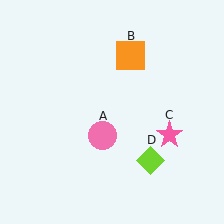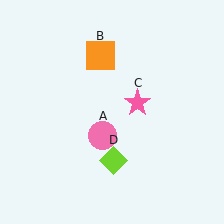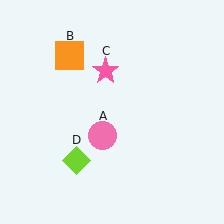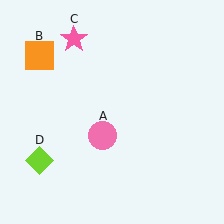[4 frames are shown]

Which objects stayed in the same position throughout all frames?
Pink circle (object A) remained stationary.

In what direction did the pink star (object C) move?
The pink star (object C) moved up and to the left.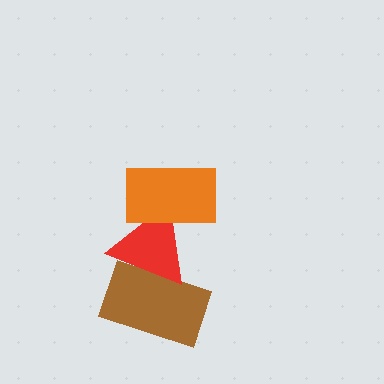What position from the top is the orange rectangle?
The orange rectangle is 1st from the top.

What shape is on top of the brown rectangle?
The red triangle is on top of the brown rectangle.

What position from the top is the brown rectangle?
The brown rectangle is 3rd from the top.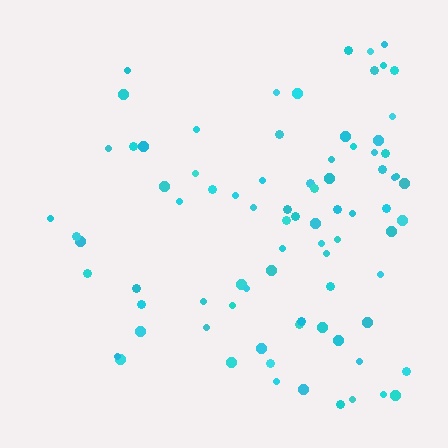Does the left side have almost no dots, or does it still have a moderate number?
Still a moderate number, just noticeably fewer than the right.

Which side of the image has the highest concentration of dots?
The right.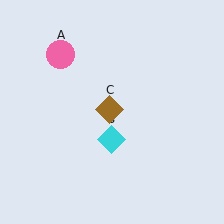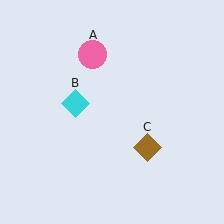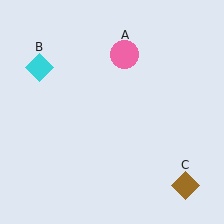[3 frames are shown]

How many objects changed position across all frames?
3 objects changed position: pink circle (object A), cyan diamond (object B), brown diamond (object C).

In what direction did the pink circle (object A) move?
The pink circle (object A) moved right.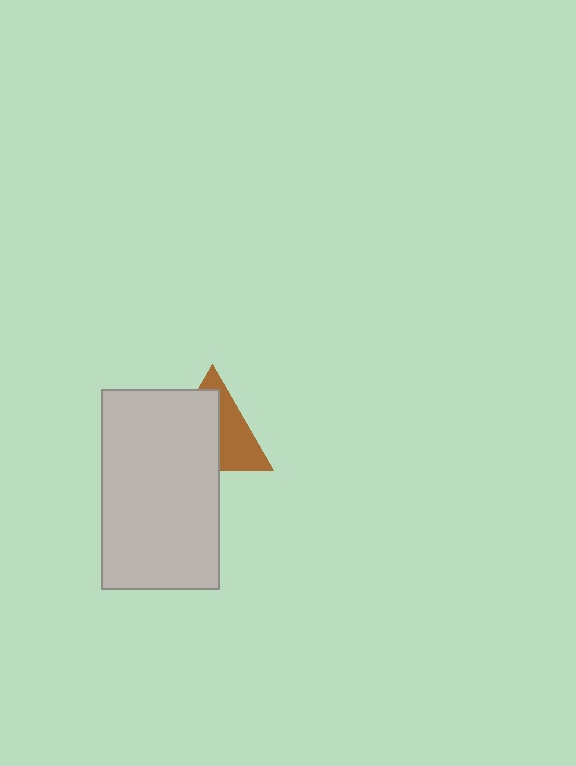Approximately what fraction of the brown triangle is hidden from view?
Roughly 56% of the brown triangle is hidden behind the light gray rectangle.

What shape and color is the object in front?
The object in front is a light gray rectangle.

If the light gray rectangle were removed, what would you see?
You would see the complete brown triangle.